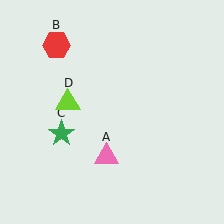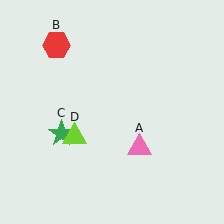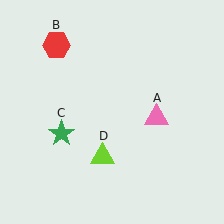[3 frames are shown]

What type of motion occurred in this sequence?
The pink triangle (object A), lime triangle (object D) rotated counterclockwise around the center of the scene.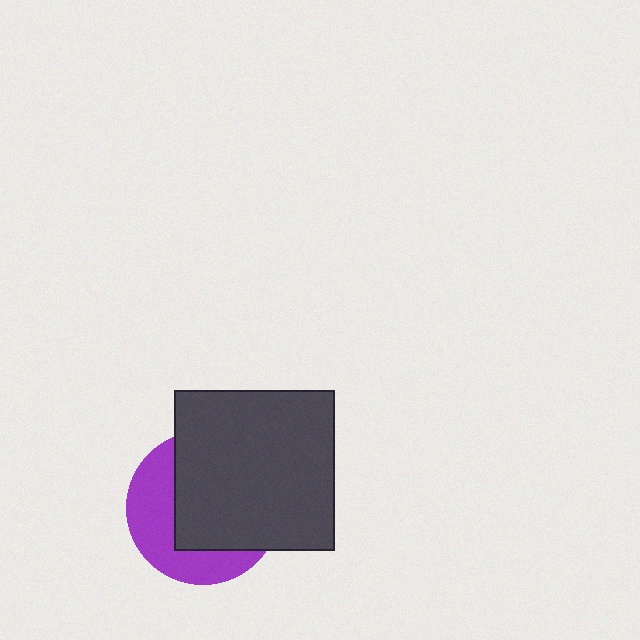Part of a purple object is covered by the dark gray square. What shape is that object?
It is a circle.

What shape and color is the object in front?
The object in front is a dark gray square.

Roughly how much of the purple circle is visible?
A small part of it is visible (roughly 39%).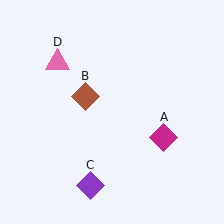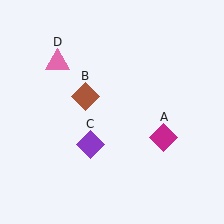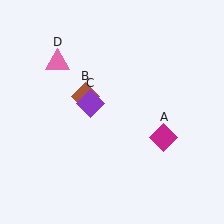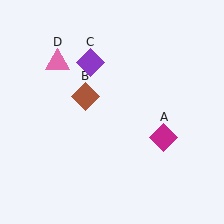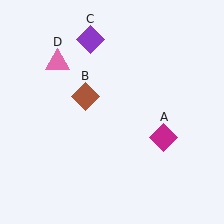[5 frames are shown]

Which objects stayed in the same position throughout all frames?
Magenta diamond (object A) and brown diamond (object B) and pink triangle (object D) remained stationary.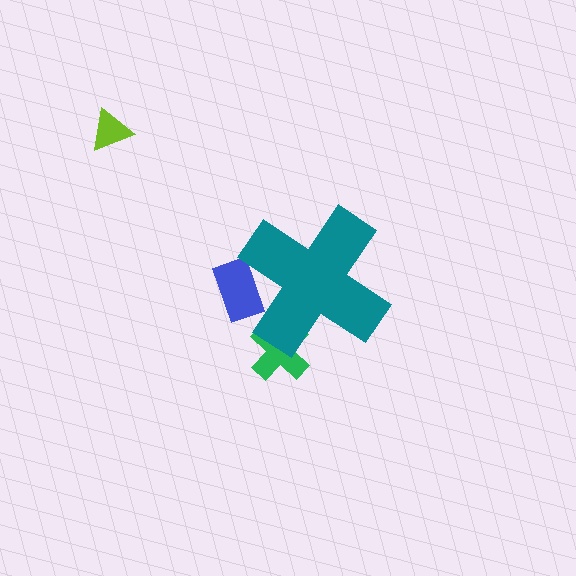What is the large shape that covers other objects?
A teal cross.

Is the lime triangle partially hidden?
No, the lime triangle is fully visible.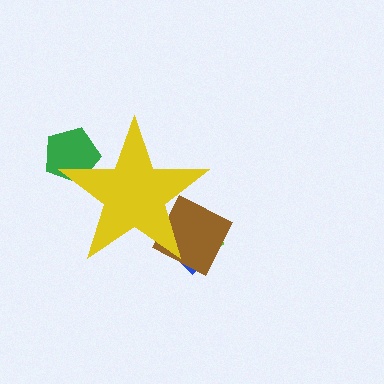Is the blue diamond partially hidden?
Yes, the blue diamond is partially hidden behind the yellow star.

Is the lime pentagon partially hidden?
Yes, the lime pentagon is partially hidden behind the yellow star.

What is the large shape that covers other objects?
A yellow star.